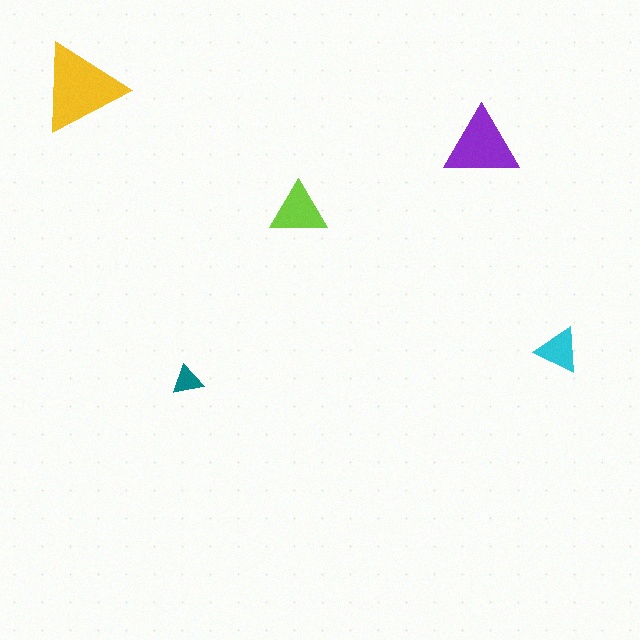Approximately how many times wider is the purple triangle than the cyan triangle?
About 1.5 times wider.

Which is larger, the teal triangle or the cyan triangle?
The cyan one.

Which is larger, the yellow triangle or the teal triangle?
The yellow one.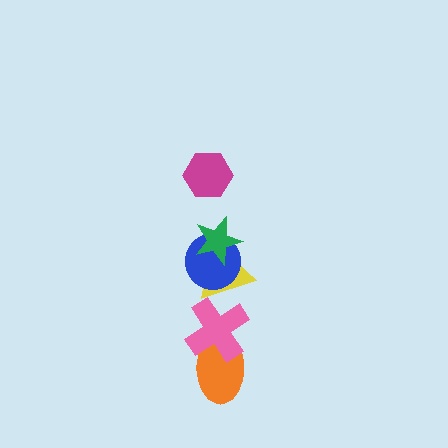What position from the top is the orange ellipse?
The orange ellipse is 6th from the top.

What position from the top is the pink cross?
The pink cross is 5th from the top.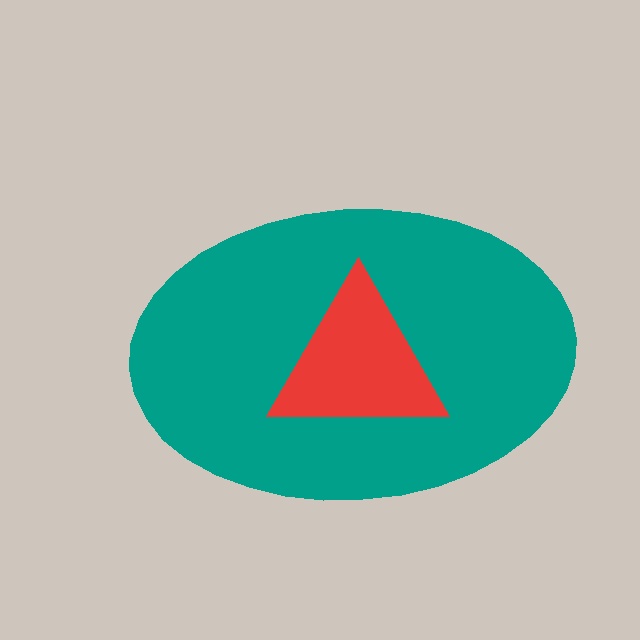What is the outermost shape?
The teal ellipse.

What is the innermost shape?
The red triangle.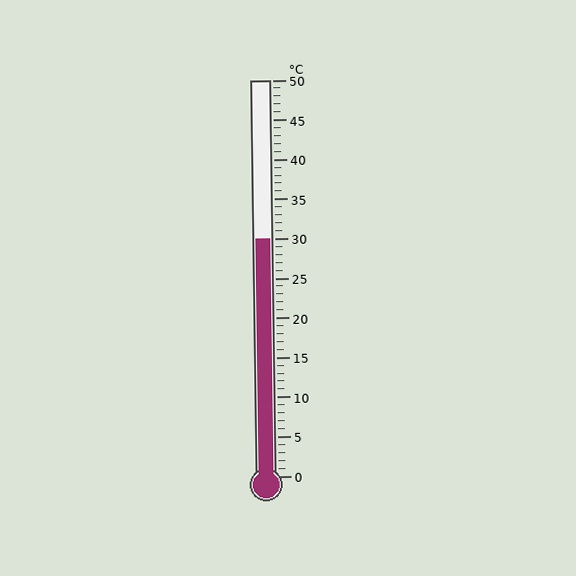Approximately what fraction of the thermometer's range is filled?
The thermometer is filled to approximately 60% of its range.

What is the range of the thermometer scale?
The thermometer scale ranges from 0°C to 50°C.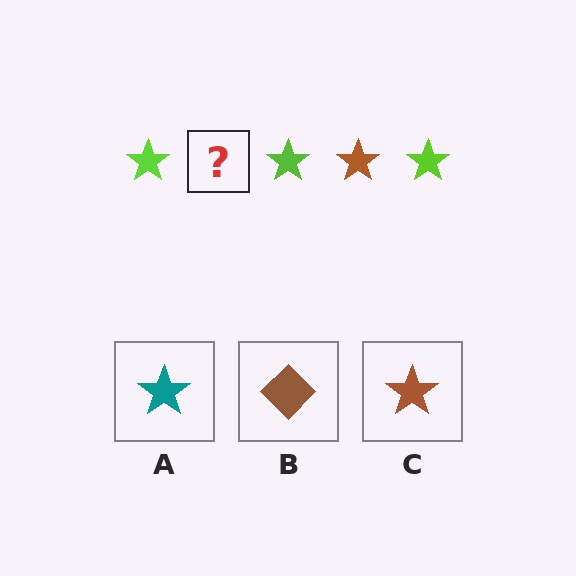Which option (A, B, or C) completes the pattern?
C.